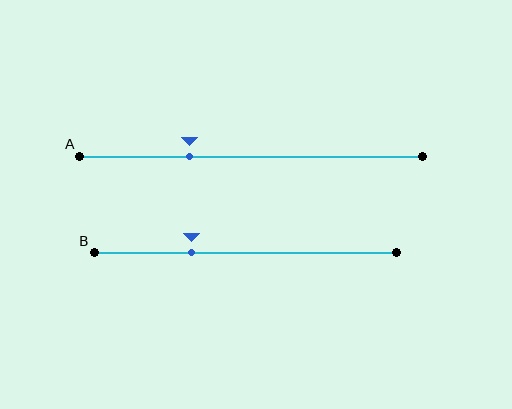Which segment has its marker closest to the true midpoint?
Segment B has its marker closest to the true midpoint.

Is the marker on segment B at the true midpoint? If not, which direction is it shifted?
No, the marker on segment B is shifted to the left by about 18% of the segment length.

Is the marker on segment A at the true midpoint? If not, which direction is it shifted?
No, the marker on segment A is shifted to the left by about 18% of the segment length.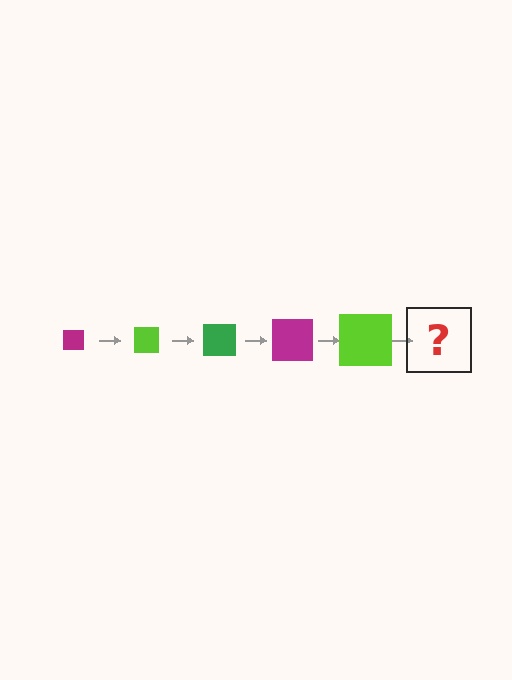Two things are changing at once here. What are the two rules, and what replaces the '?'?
The two rules are that the square grows larger each step and the color cycles through magenta, lime, and green. The '?' should be a green square, larger than the previous one.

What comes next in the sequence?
The next element should be a green square, larger than the previous one.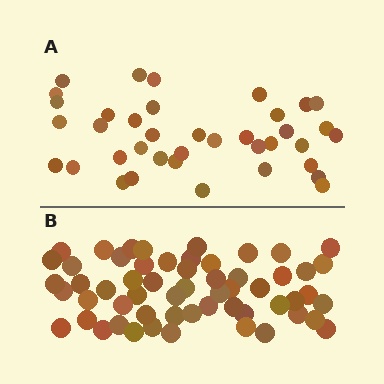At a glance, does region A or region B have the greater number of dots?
Region B (the bottom region) has more dots.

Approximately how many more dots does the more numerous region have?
Region B has approximately 20 more dots than region A.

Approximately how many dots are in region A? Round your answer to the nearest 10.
About 40 dots. (The exact count is 38, which rounds to 40.)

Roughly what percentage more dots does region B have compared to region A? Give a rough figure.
About 50% more.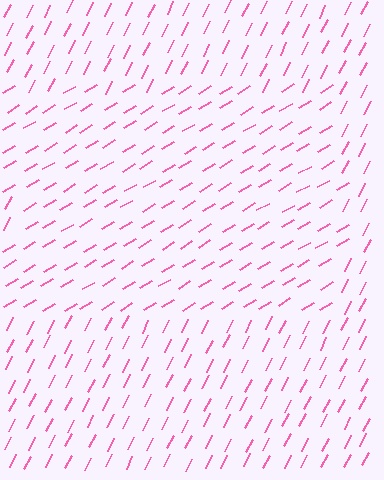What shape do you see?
I see a rectangle.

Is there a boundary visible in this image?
Yes, there is a texture boundary formed by a change in line orientation.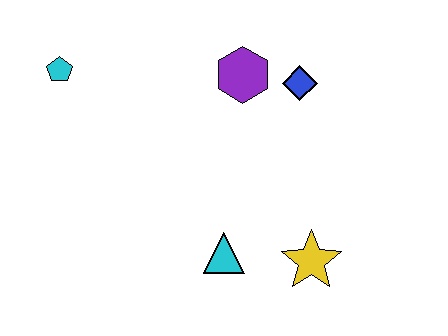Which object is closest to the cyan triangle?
The yellow star is closest to the cyan triangle.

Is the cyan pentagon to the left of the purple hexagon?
Yes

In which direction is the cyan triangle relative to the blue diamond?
The cyan triangle is below the blue diamond.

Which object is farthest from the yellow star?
The cyan pentagon is farthest from the yellow star.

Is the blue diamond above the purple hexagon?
No